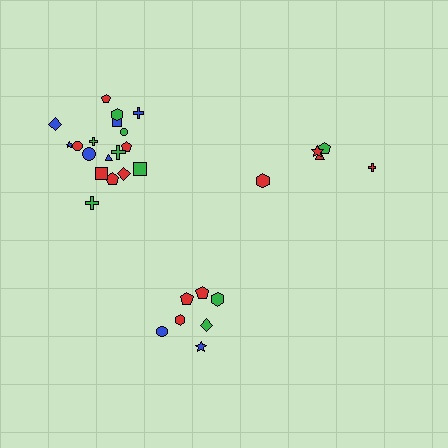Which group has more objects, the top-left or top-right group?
The top-left group.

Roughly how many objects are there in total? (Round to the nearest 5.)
Roughly 30 objects in total.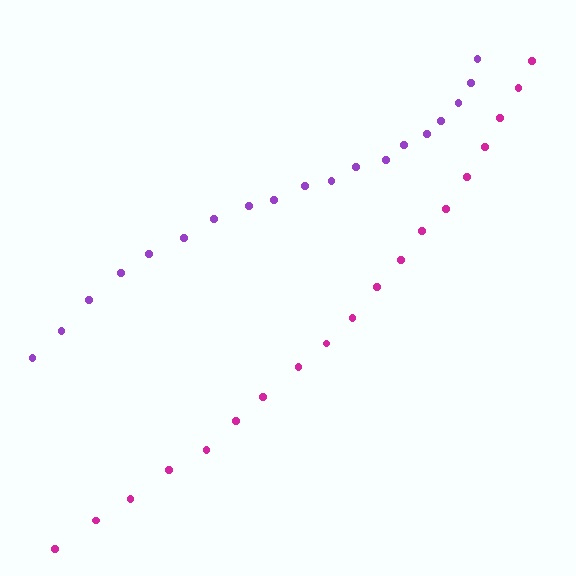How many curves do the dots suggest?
There are 2 distinct paths.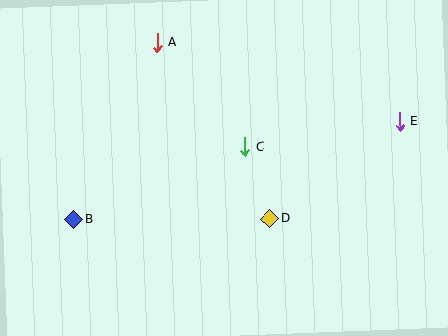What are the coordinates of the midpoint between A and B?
The midpoint between A and B is at (116, 131).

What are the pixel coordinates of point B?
Point B is at (74, 220).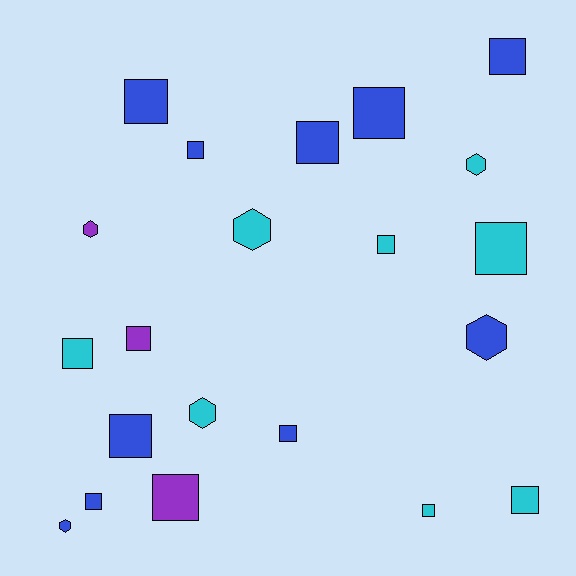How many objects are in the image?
There are 21 objects.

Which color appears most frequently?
Blue, with 10 objects.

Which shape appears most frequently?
Square, with 15 objects.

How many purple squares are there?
There are 2 purple squares.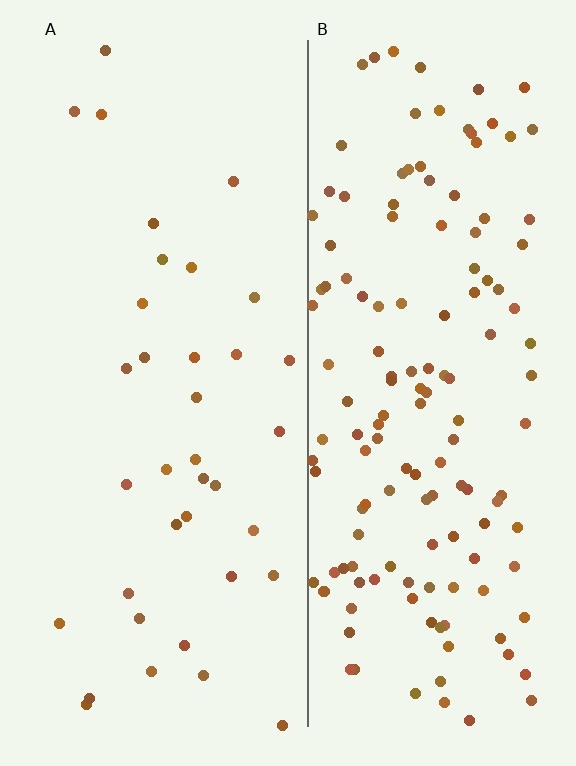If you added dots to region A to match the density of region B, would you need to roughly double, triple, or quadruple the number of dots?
Approximately quadruple.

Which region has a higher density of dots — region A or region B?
B (the right).